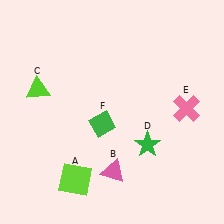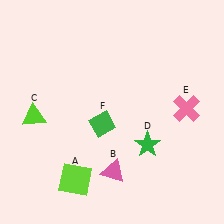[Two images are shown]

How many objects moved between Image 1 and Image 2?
1 object moved between the two images.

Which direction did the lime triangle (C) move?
The lime triangle (C) moved down.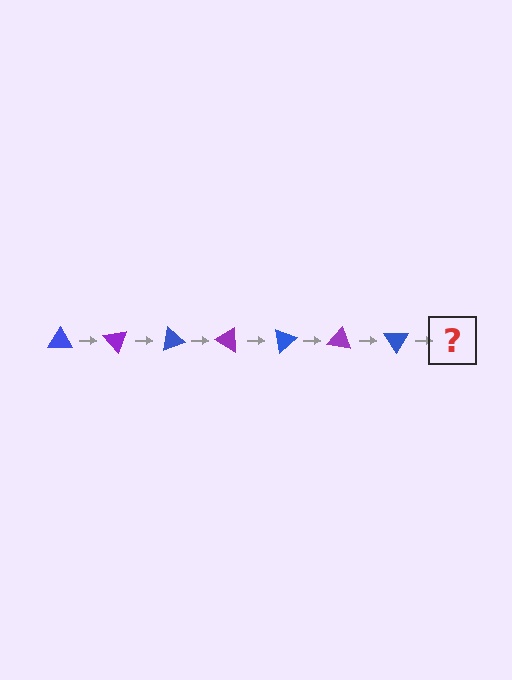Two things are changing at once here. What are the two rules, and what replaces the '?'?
The two rules are that it rotates 50 degrees each step and the color cycles through blue and purple. The '?' should be a purple triangle, rotated 350 degrees from the start.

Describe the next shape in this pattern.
It should be a purple triangle, rotated 350 degrees from the start.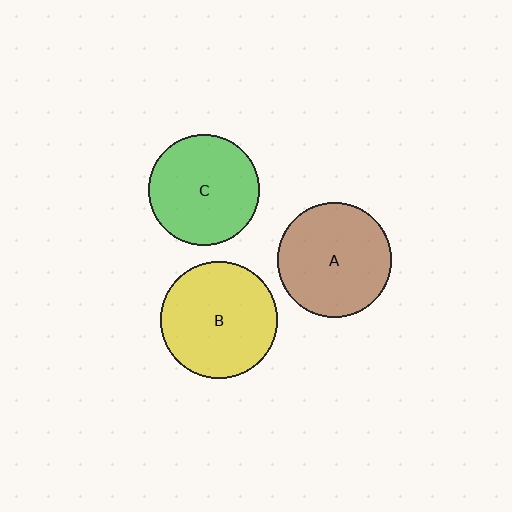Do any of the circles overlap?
No, none of the circles overlap.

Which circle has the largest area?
Circle B (yellow).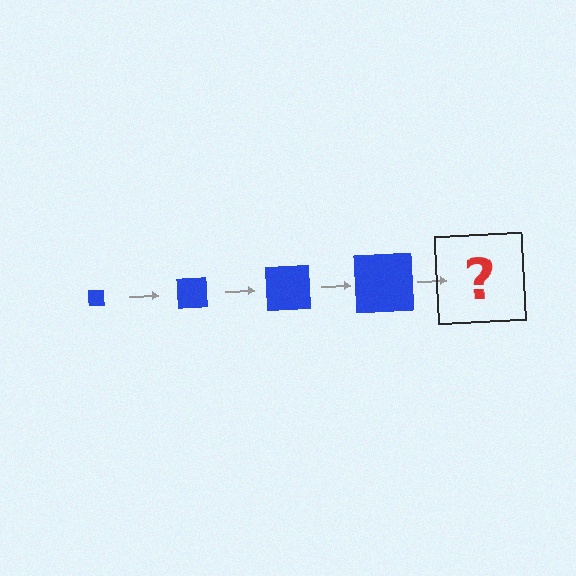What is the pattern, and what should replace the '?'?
The pattern is that the square gets progressively larger each step. The '?' should be a blue square, larger than the previous one.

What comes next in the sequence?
The next element should be a blue square, larger than the previous one.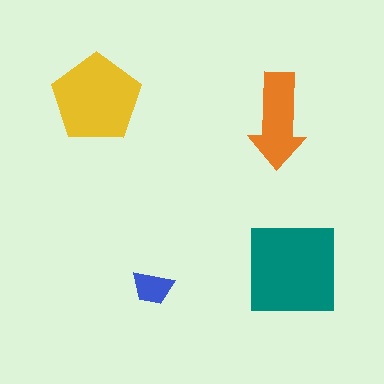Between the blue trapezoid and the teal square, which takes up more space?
The teal square.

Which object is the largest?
The teal square.